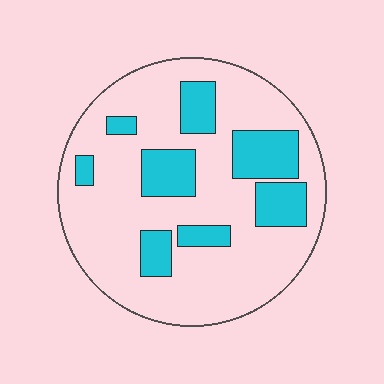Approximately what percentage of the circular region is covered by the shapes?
Approximately 25%.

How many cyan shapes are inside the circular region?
8.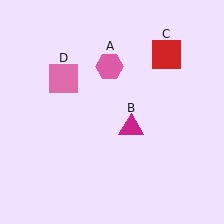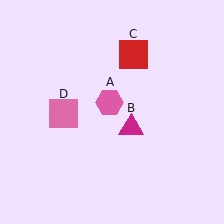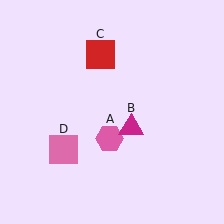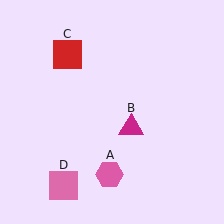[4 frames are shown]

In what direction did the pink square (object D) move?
The pink square (object D) moved down.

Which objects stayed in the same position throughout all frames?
Magenta triangle (object B) remained stationary.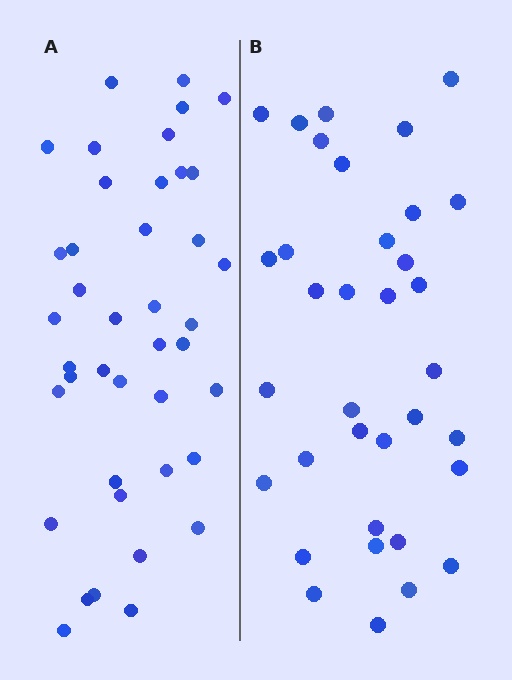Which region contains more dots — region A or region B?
Region A (the left region) has more dots.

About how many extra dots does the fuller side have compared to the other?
Region A has about 6 more dots than region B.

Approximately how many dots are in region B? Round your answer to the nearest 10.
About 40 dots. (The exact count is 35, which rounds to 40.)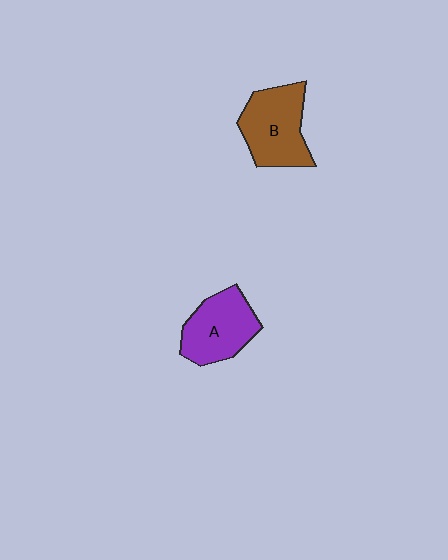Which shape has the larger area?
Shape B (brown).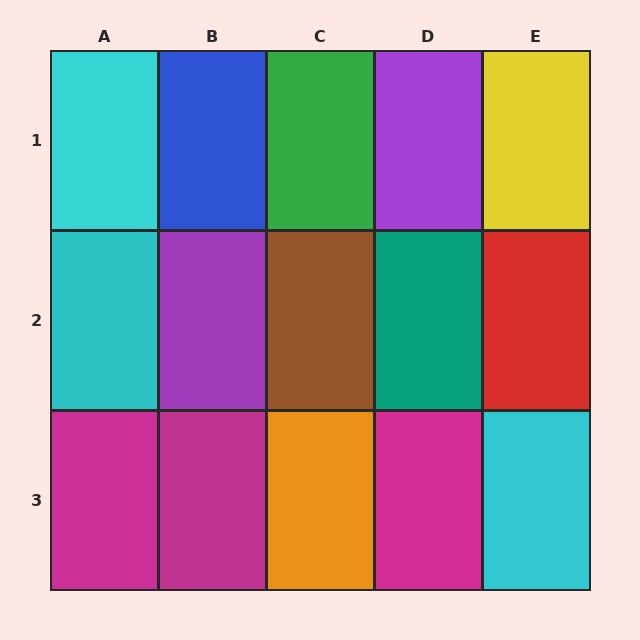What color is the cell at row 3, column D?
Magenta.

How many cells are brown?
1 cell is brown.